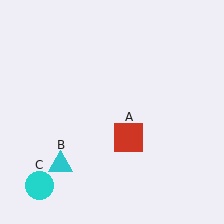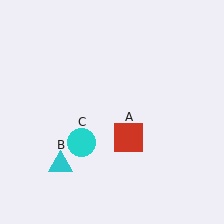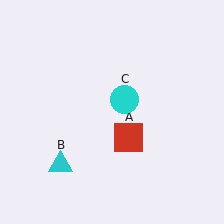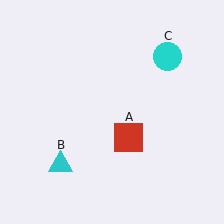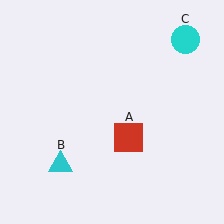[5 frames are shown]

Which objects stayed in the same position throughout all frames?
Red square (object A) and cyan triangle (object B) remained stationary.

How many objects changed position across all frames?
1 object changed position: cyan circle (object C).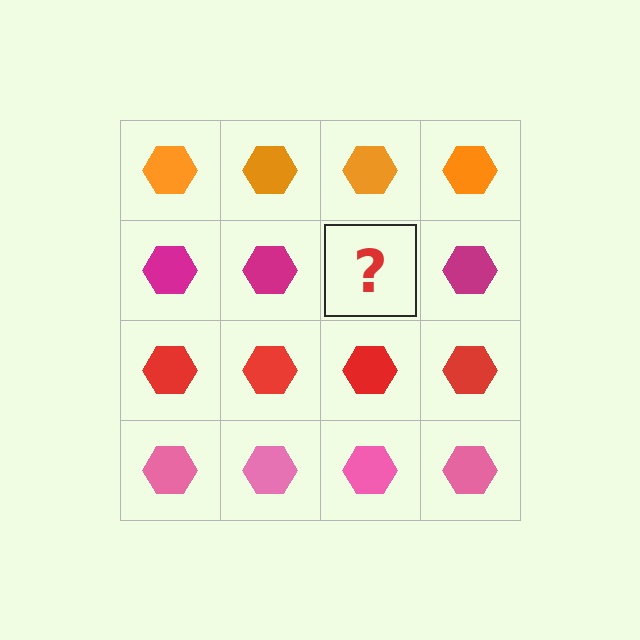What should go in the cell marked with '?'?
The missing cell should contain a magenta hexagon.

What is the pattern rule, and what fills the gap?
The rule is that each row has a consistent color. The gap should be filled with a magenta hexagon.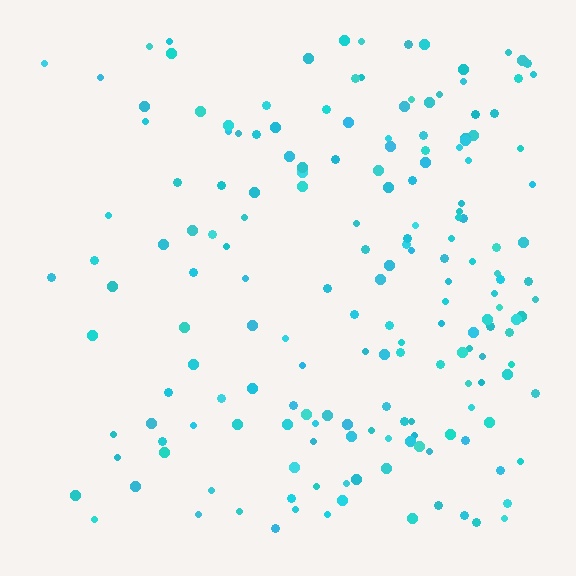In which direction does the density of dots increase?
From left to right, with the right side densest.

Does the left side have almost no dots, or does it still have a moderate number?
Still a moderate number, just noticeably fewer than the right.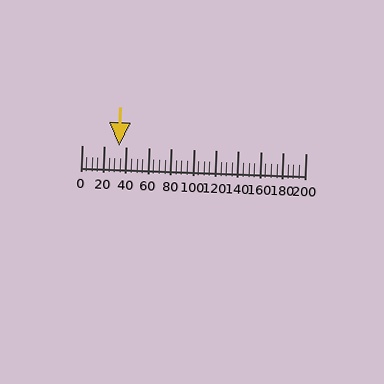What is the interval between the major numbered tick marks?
The major tick marks are spaced 20 units apart.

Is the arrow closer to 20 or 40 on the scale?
The arrow is closer to 40.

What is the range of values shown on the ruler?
The ruler shows values from 0 to 200.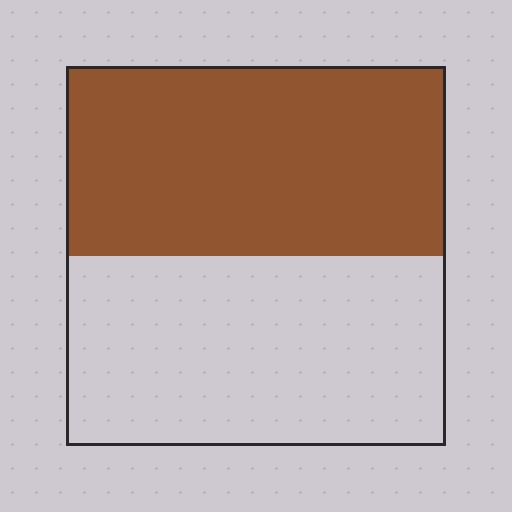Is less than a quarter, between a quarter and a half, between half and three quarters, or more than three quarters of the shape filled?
Between half and three quarters.